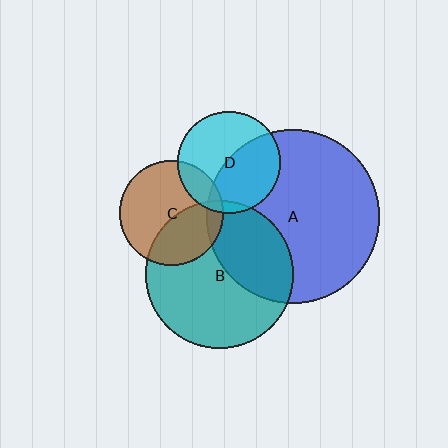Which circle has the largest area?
Circle A (blue).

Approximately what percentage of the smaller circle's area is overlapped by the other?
Approximately 50%.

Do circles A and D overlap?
Yes.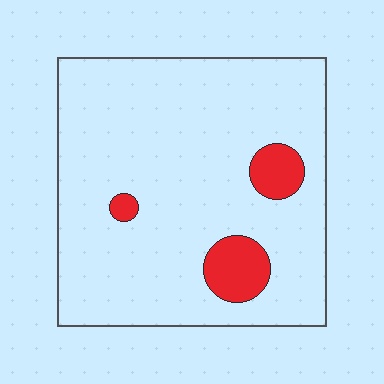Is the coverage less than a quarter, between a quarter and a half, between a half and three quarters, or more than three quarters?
Less than a quarter.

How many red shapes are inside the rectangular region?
3.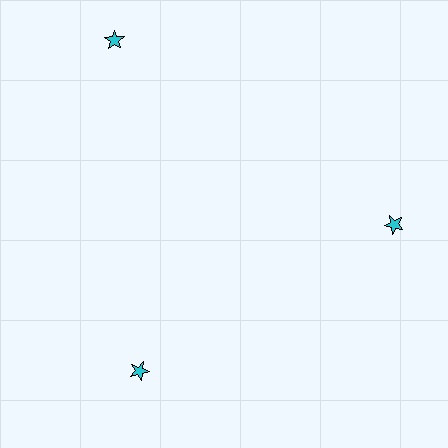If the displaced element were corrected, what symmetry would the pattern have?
It would have 3-fold rotational symmetry — the pattern would map onto itself every 120 degrees.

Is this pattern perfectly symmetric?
No. The 3 cyan stars are arranged in a ring, but one element near the 11 o'clock position is pushed outward from the center, breaking the 3-fold rotational symmetry.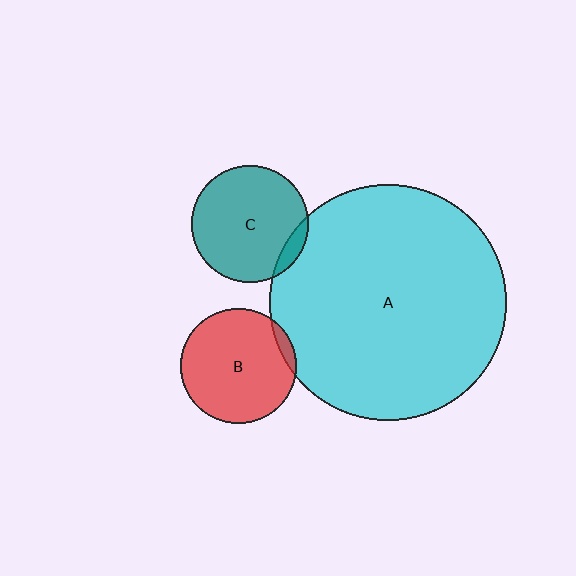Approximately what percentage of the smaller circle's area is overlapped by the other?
Approximately 10%.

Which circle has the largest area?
Circle A (cyan).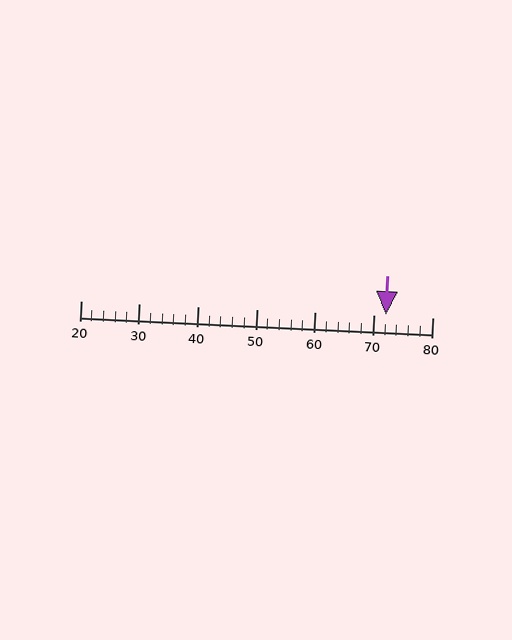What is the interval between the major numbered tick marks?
The major tick marks are spaced 10 units apart.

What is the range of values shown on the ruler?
The ruler shows values from 20 to 80.